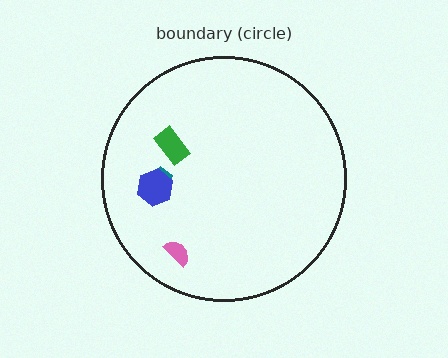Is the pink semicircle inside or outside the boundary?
Inside.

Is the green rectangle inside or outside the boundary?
Inside.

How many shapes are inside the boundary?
4 inside, 0 outside.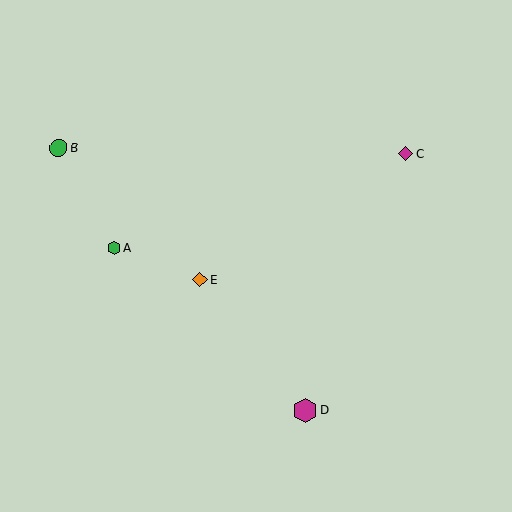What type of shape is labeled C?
Shape C is a magenta diamond.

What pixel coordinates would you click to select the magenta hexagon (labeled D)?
Click at (306, 410) to select the magenta hexagon D.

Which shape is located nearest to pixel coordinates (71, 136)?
The green circle (labeled B) at (59, 148) is nearest to that location.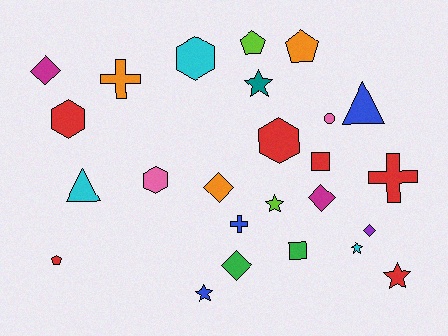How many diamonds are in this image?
There are 5 diamonds.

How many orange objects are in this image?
There are 3 orange objects.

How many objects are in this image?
There are 25 objects.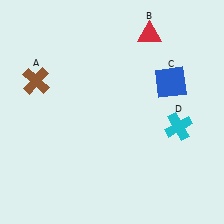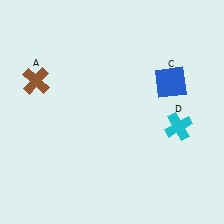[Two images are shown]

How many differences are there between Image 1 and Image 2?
There is 1 difference between the two images.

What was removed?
The red triangle (B) was removed in Image 2.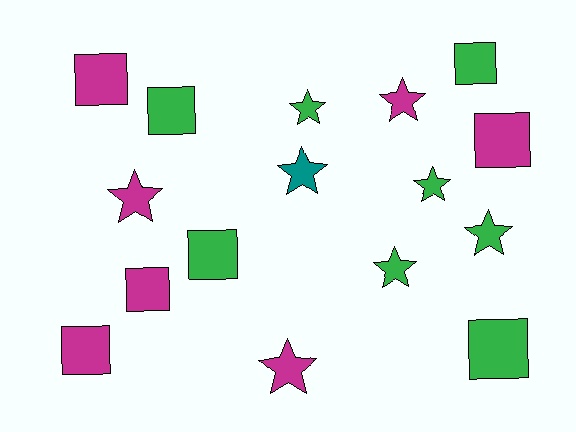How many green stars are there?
There are 4 green stars.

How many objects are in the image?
There are 16 objects.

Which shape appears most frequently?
Star, with 8 objects.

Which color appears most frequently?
Green, with 8 objects.